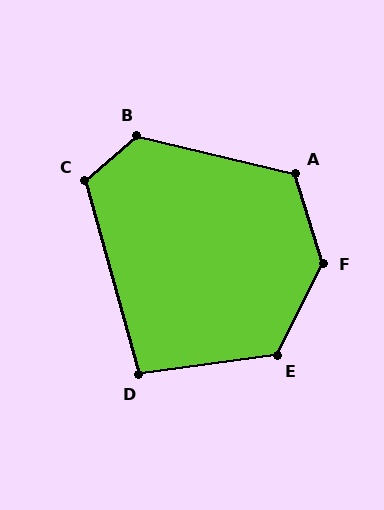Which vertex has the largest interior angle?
F, at approximately 136 degrees.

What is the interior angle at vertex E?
Approximately 125 degrees (obtuse).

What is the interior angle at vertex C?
Approximately 115 degrees (obtuse).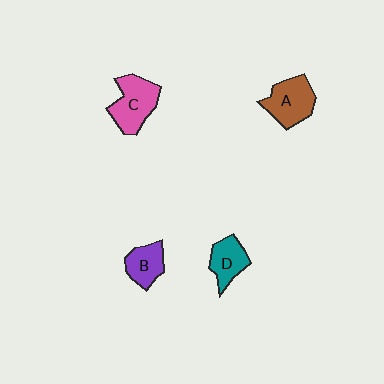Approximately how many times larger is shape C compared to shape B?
Approximately 1.5 times.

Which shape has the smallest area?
Shape B (purple).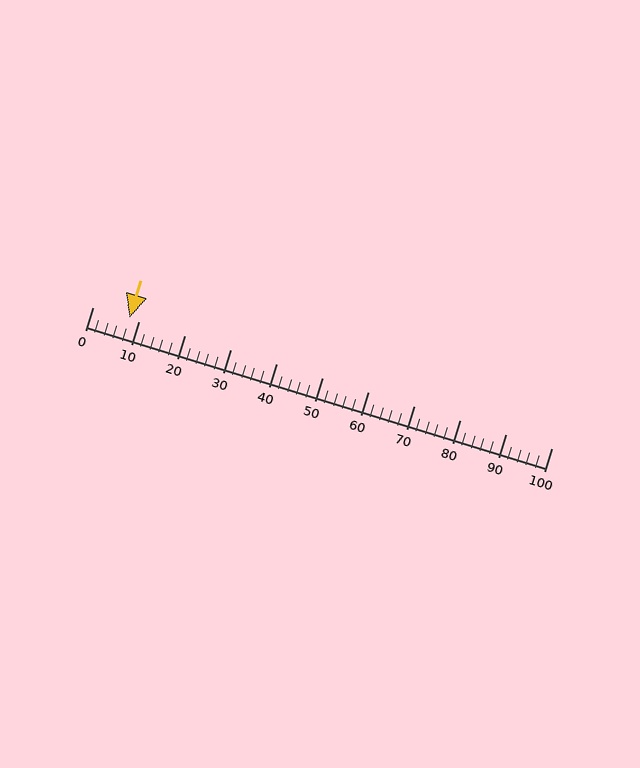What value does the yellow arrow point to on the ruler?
The yellow arrow points to approximately 8.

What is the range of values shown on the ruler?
The ruler shows values from 0 to 100.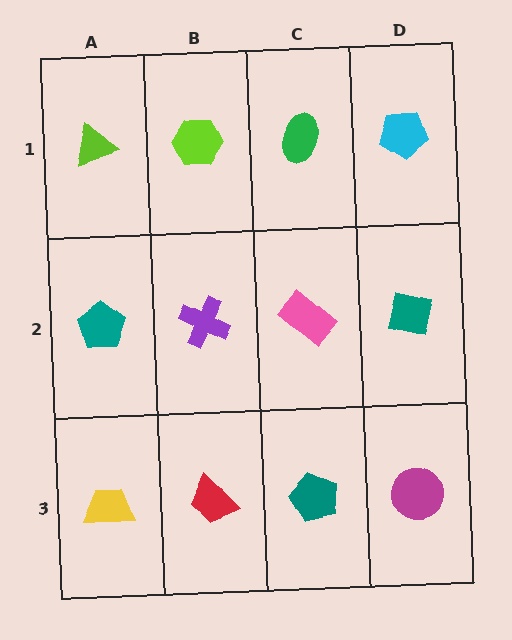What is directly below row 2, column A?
A yellow trapezoid.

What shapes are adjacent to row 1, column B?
A purple cross (row 2, column B), a lime triangle (row 1, column A), a green ellipse (row 1, column C).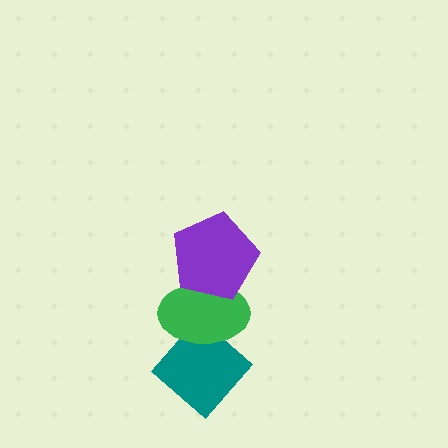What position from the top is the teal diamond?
The teal diamond is 3rd from the top.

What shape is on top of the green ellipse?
The purple pentagon is on top of the green ellipse.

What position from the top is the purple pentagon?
The purple pentagon is 1st from the top.